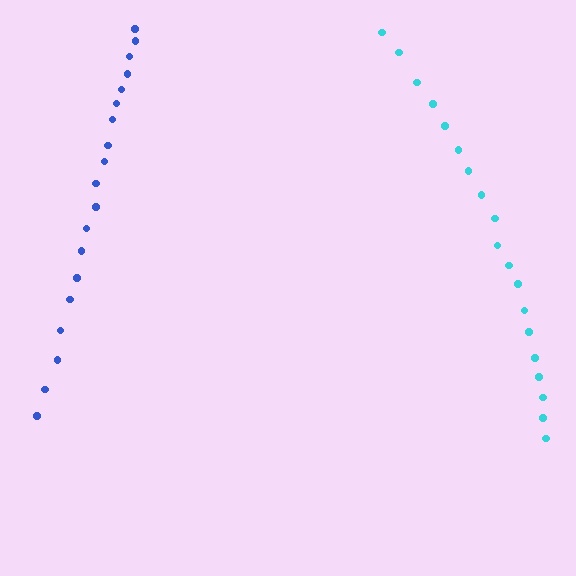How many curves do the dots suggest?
There are 2 distinct paths.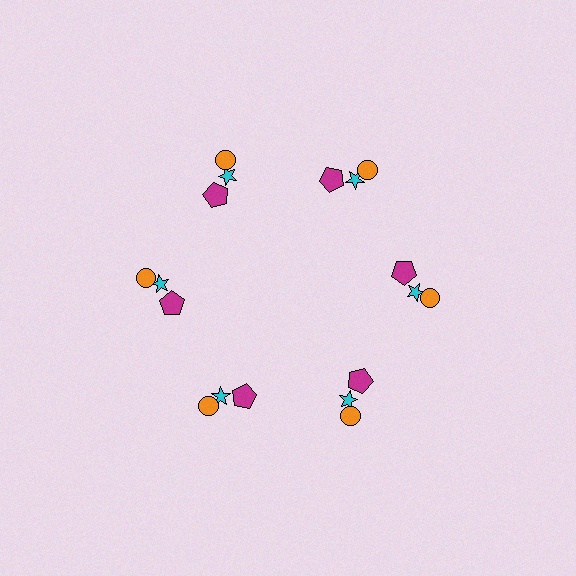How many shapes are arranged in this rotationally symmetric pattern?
There are 18 shapes, arranged in 6 groups of 3.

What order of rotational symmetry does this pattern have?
This pattern has 6-fold rotational symmetry.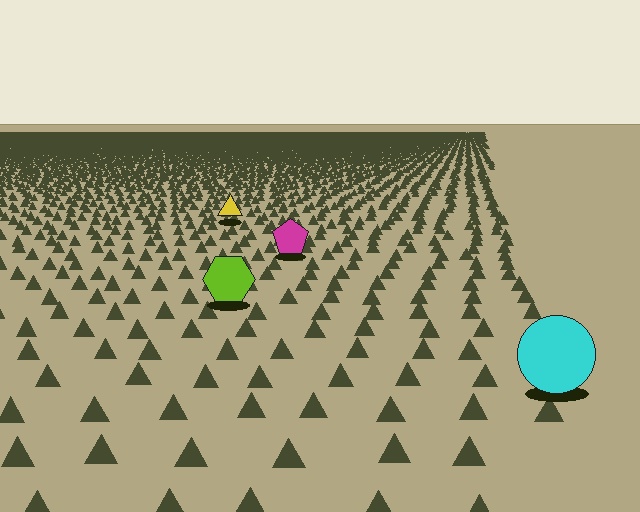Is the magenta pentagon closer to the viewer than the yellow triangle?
Yes. The magenta pentagon is closer — you can tell from the texture gradient: the ground texture is coarser near it.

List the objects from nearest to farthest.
From nearest to farthest: the cyan circle, the lime hexagon, the magenta pentagon, the yellow triangle.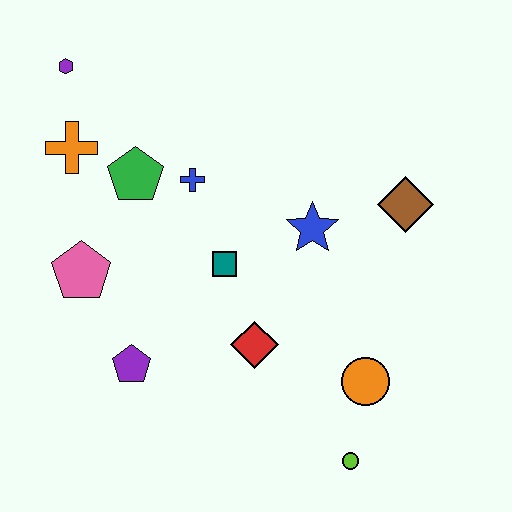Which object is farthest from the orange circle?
The purple hexagon is farthest from the orange circle.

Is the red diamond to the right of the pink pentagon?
Yes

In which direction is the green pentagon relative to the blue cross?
The green pentagon is to the left of the blue cross.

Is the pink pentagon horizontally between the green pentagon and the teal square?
No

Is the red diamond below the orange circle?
No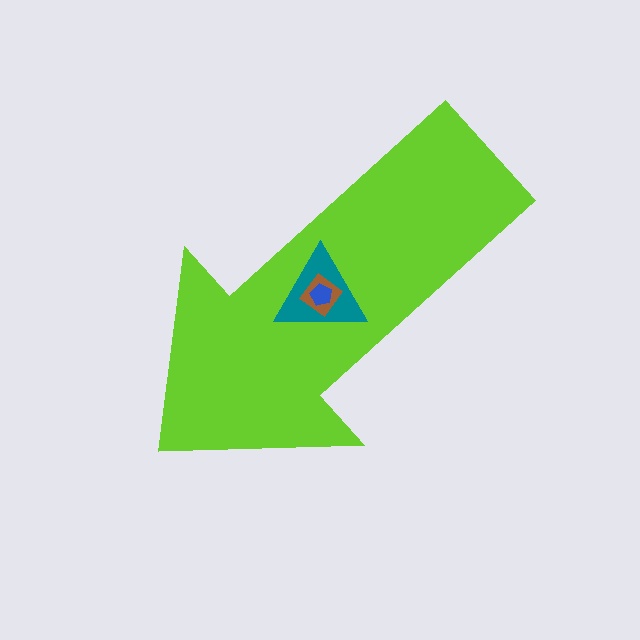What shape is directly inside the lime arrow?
The teal triangle.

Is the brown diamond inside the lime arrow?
Yes.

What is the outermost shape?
The lime arrow.